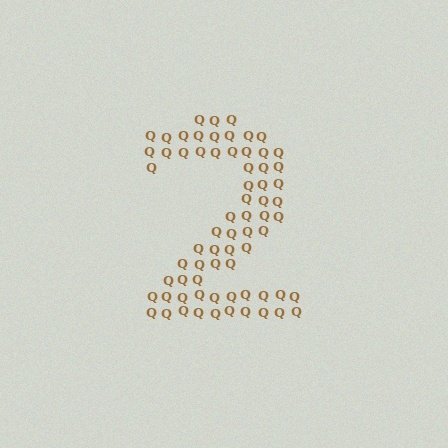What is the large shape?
The large shape is the digit 2.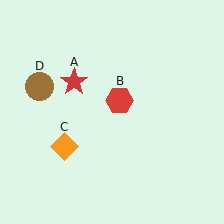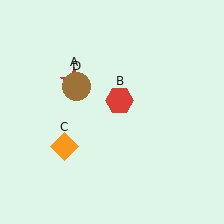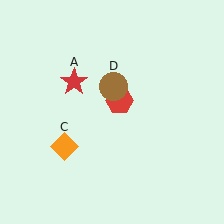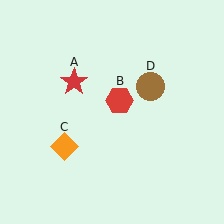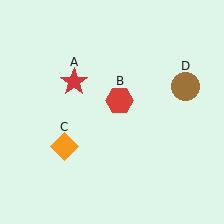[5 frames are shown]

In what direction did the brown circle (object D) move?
The brown circle (object D) moved right.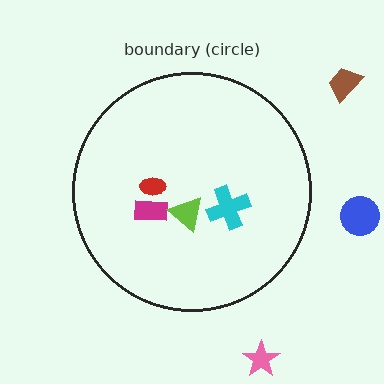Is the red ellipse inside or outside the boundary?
Inside.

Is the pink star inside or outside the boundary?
Outside.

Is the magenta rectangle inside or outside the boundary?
Inside.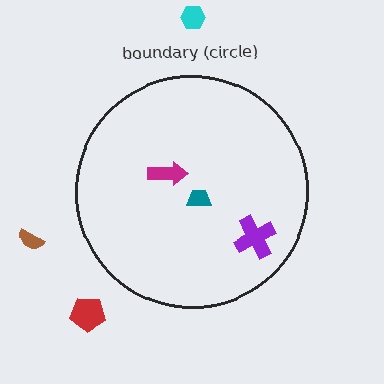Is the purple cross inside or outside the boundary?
Inside.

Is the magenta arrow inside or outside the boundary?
Inside.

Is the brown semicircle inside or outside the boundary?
Outside.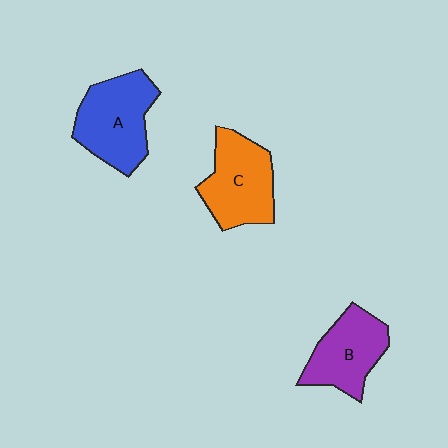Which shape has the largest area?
Shape A (blue).